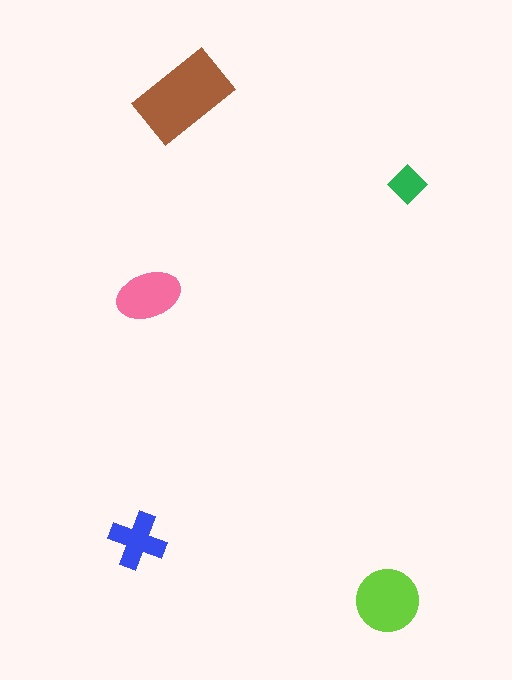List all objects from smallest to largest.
The green diamond, the blue cross, the pink ellipse, the lime circle, the brown rectangle.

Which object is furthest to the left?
The blue cross is leftmost.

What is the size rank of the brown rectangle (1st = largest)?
1st.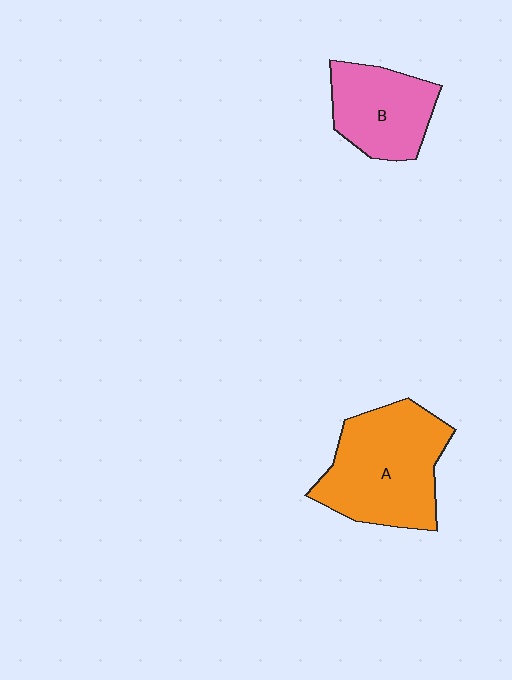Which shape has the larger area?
Shape A (orange).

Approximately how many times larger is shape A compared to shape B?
Approximately 1.5 times.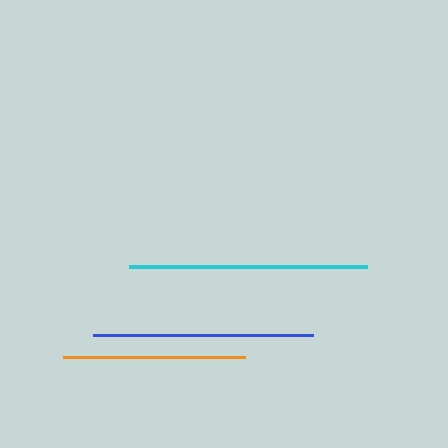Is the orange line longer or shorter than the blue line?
The blue line is longer than the orange line.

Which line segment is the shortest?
The orange line is the shortest at approximately 182 pixels.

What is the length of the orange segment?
The orange segment is approximately 182 pixels long.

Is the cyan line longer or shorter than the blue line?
The cyan line is longer than the blue line.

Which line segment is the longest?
The cyan line is the longest at approximately 239 pixels.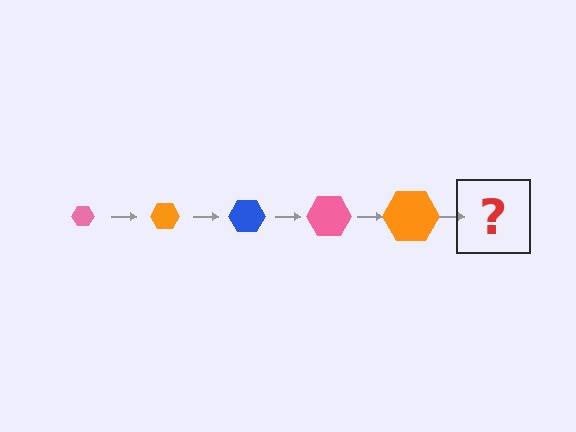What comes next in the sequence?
The next element should be a blue hexagon, larger than the previous one.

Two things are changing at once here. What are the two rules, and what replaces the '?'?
The two rules are that the hexagon grows larger each step and the color cycles through pink, orange, and blue. The '?' should be a blue hexagon, larger than the previous one.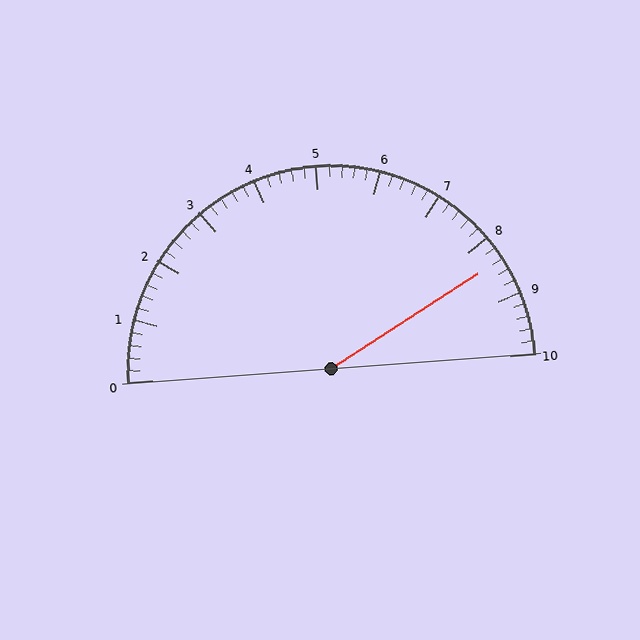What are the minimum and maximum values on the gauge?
The gauge ranges from 0 to 10.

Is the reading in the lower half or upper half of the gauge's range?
The reading is in the upper half of the range (0 to 10).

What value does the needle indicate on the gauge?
The needle indicates approximately 8.4.